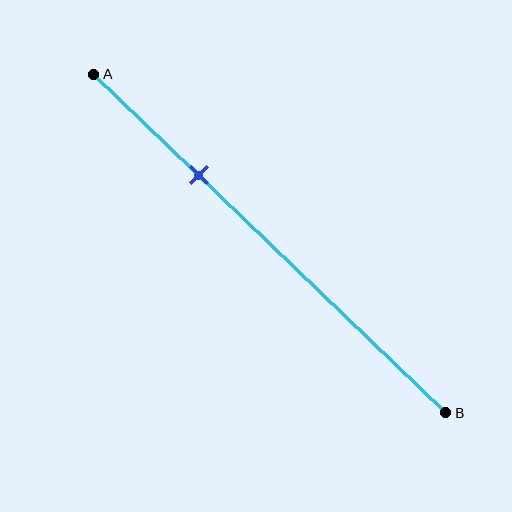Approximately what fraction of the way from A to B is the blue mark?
The blue mark is approximately 30% of the way from A to B.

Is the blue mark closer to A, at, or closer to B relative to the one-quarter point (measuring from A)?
The blue mark is closer to point B than the one-quarter point of segment AB.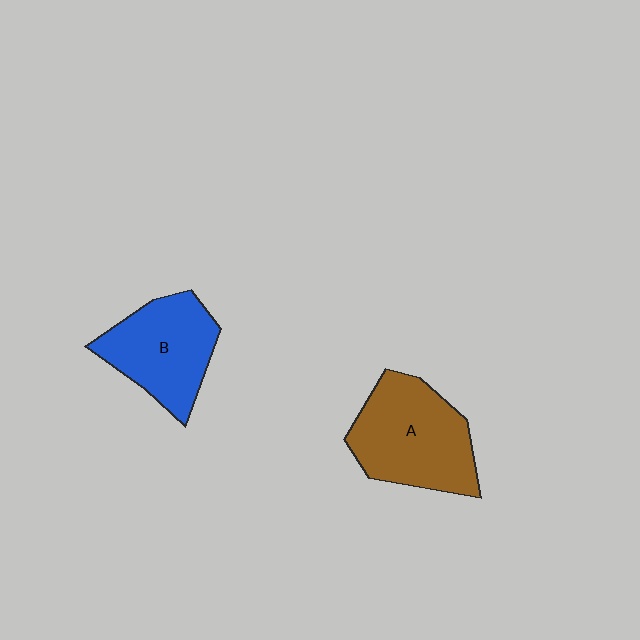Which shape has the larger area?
Shape A (brown).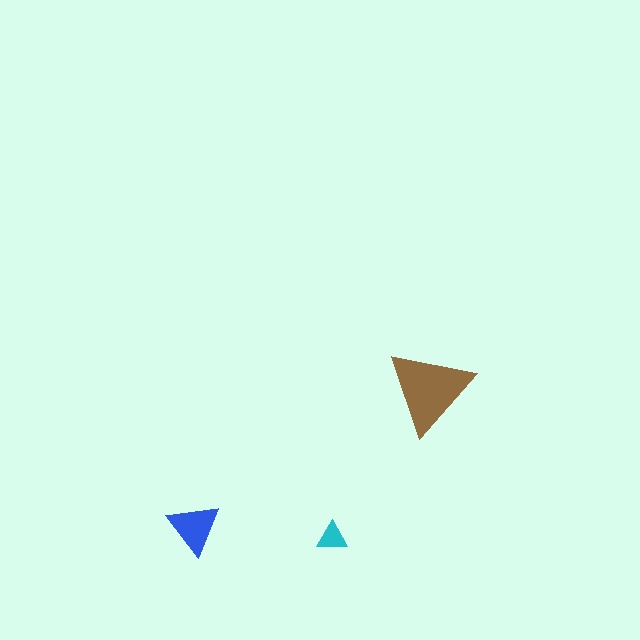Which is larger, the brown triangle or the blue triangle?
The brown one.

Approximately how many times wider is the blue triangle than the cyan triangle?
About 1.5 times wider.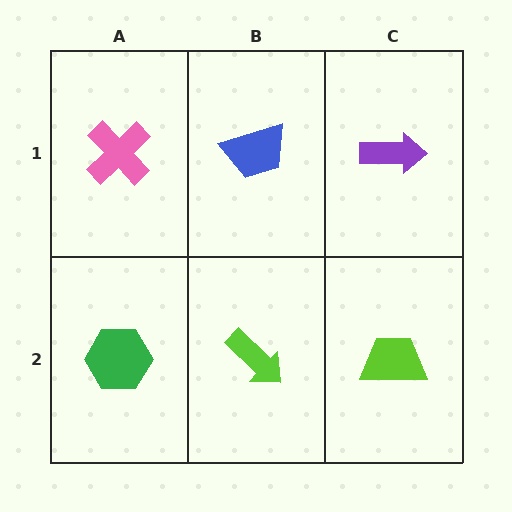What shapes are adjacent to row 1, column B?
A lime arrow (row 2, column B), a pink cross (row 1, column A), a purple arrow (row 1, column C).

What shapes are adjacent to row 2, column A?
A pink cross (row 1, column A), a lime arrow (row 2, column B).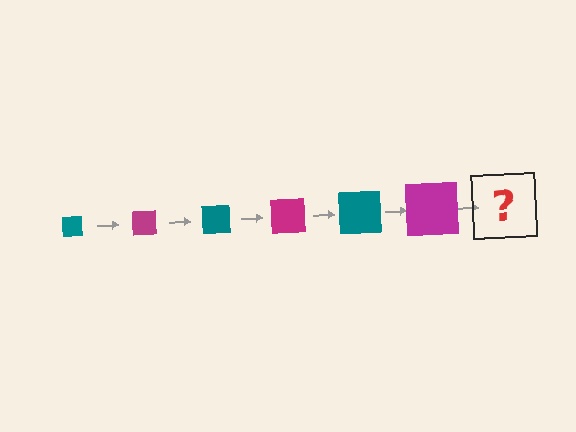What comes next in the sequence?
The next element should be a teal square, larger than the previous one.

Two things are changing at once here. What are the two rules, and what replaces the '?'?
The two rules are that the square grows larger each step and the color cycles through teal and magenta. The '?' should be a teal square, larger than the previous one.